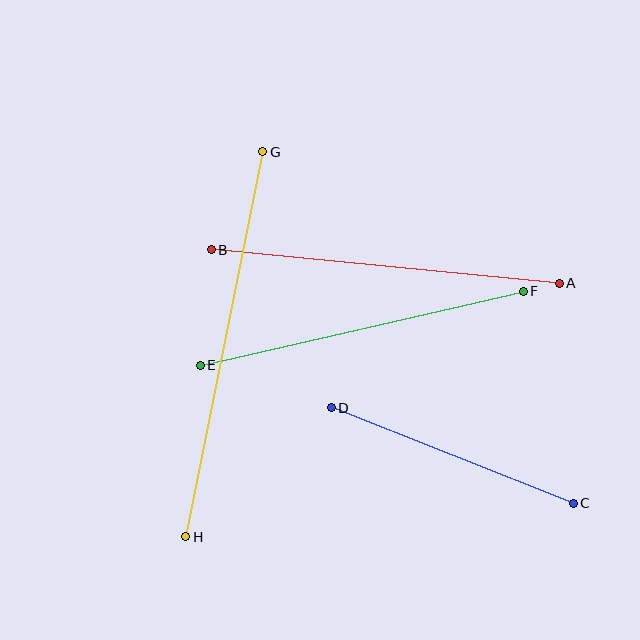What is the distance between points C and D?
The distance is approximately 260 pixels.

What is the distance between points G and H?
The distance is approximately 393 pixels.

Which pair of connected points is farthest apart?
Points G and H are farthest apart.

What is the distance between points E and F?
The distance is approximately 332 pixels.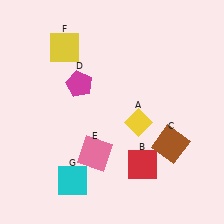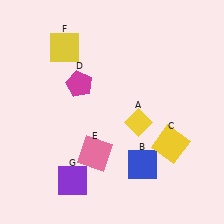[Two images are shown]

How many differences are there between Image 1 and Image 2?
There are 3 differences between the two images.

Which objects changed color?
B changed from red to blue. C changed from brown to yellow. G changed from cyan to purple.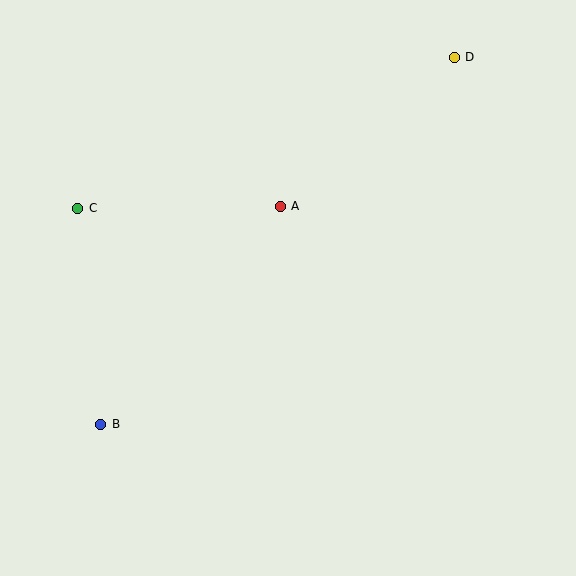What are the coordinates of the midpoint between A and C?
The midpoint between A and C is at (179, 207).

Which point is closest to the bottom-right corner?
Point A is closest to the bottom-right corner.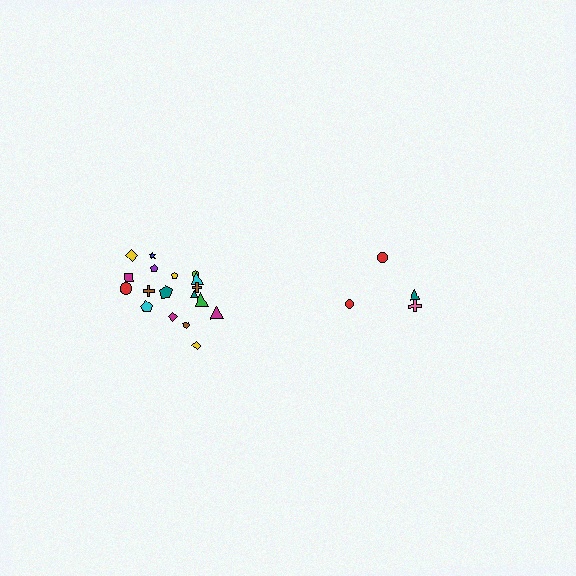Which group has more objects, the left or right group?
The left group.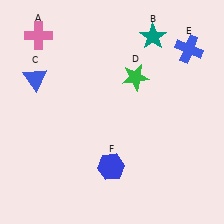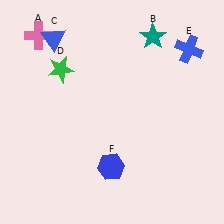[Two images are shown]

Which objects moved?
The objects that moved are: the blue triangle (C), the green star (D).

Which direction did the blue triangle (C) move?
The blue triangle (C) moved up.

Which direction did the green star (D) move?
The green star (D) moved left.